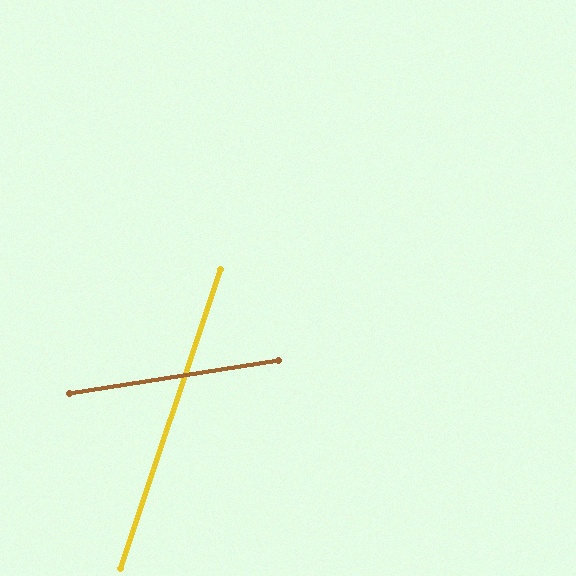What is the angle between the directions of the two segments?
Approximately 62 degrees.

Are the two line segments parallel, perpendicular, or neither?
Neither parallel nor perpendicular — they differ by about 62°.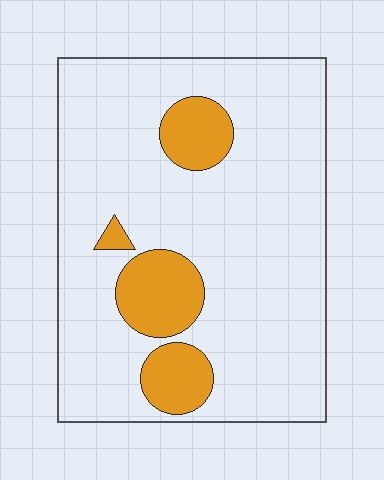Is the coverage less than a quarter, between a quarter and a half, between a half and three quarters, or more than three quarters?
Less than a quarter.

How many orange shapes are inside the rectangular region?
4.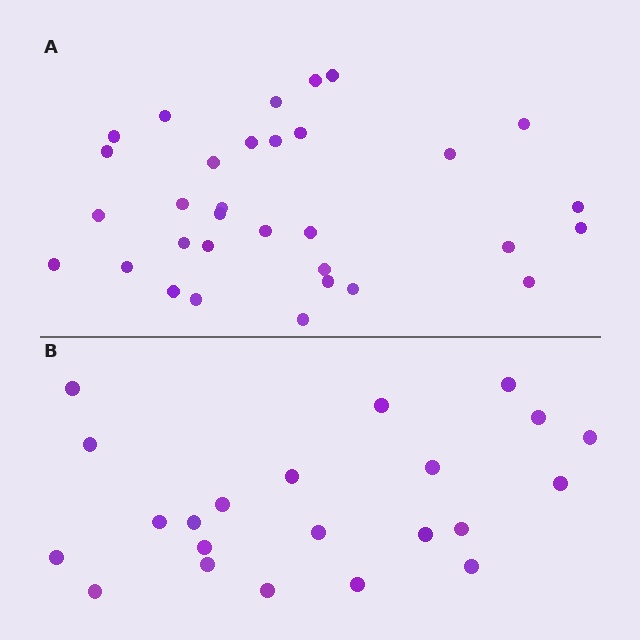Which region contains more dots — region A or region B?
Region A (the top region) has more dots.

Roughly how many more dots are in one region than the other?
Region A has roughly 10 or so more dots than region B.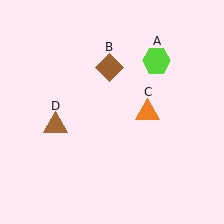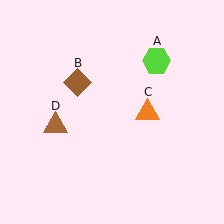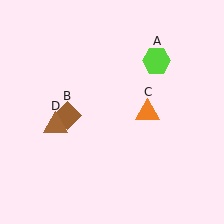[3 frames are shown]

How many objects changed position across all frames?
1 object changed position: brown diamond (object B).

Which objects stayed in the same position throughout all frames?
Lime hexagon (object A) and orange triangle (object C) and brown triangle (object D) remained stationary.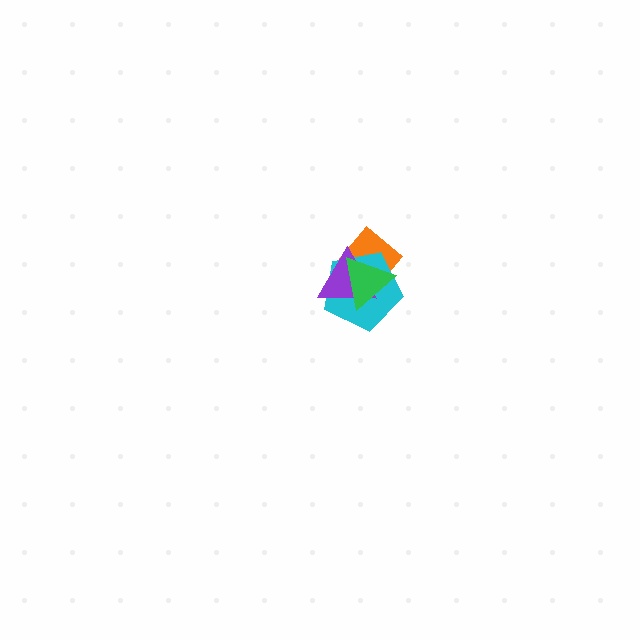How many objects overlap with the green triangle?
3 objects overlap with the green triangle.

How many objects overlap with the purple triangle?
3 objects overlap with the purple triangle.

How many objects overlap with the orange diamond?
3 objects overlap with the orange diamond.